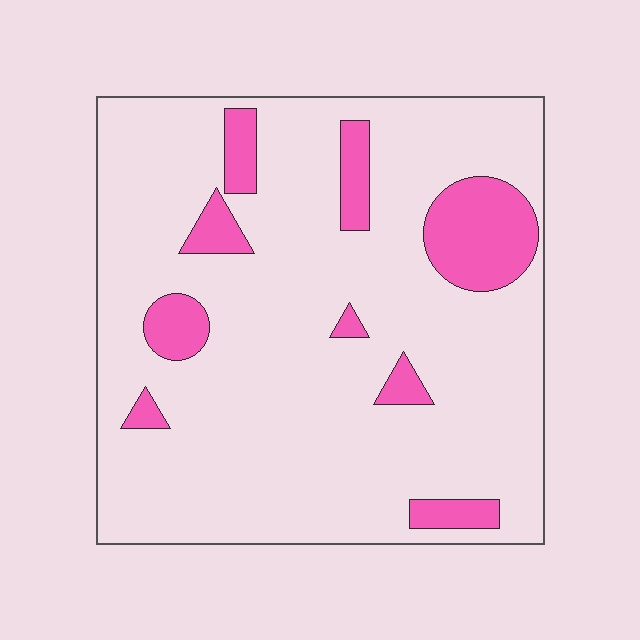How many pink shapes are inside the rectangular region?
9.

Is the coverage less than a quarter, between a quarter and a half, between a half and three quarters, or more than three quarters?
Less than a quarter.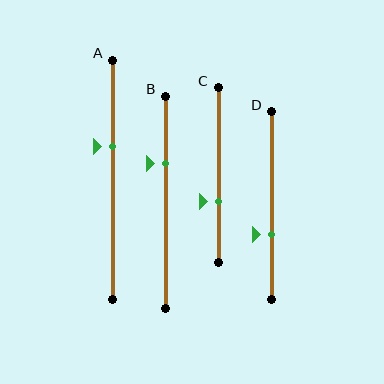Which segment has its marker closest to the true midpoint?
Segment A has its marker closest to the true midpoint.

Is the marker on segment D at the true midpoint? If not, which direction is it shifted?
No, the marker on segment D is shifted downward by about 16% of the segment length.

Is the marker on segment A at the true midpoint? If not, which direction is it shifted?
No, the marker on segment A is shifted upward by about 14% of the segment length.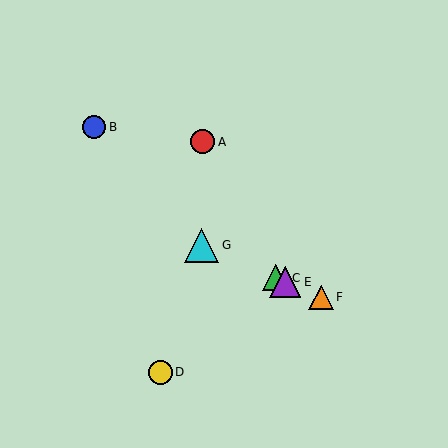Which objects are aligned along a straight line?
Objects C, E, F, G are aligned along a straight line.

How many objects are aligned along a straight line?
4 objects (C, E, F, G) are aligned along a straight line.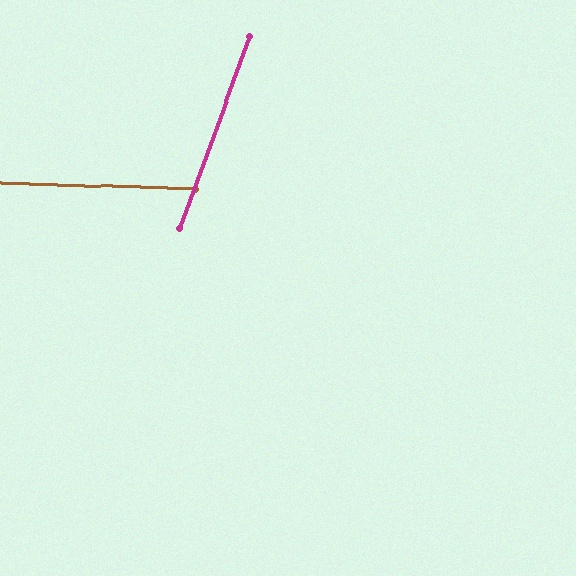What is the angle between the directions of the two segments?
Approximately 72 degrees.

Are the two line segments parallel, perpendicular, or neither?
Neither parallel nor perpendicular — they differ by about 72°.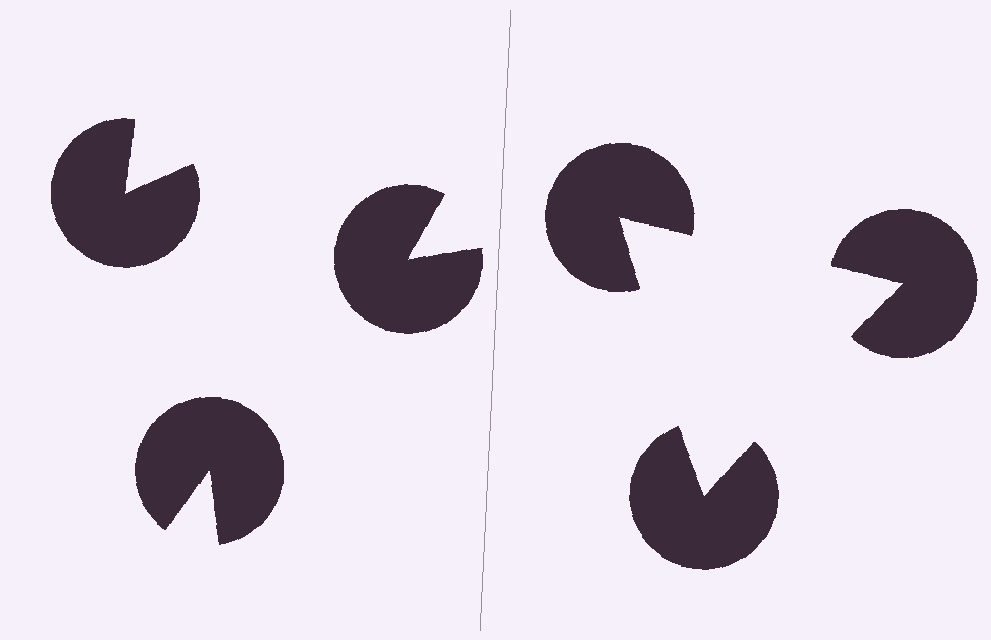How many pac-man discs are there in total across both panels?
6 — 3 on each side.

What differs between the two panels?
The pac-man discs are positioned identically on both sides; only the wedge orientations differ. On the right they align to a triangle; on the left they are misaligned.